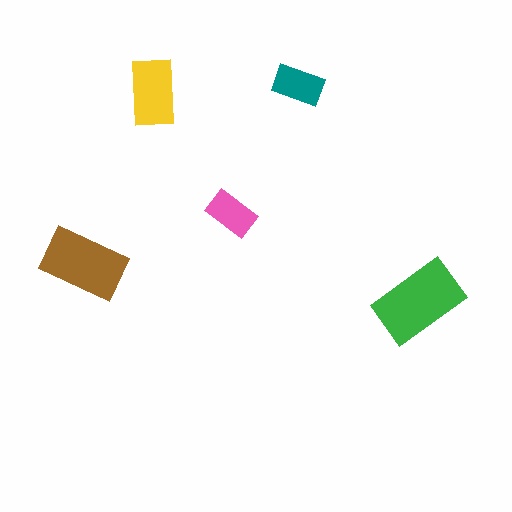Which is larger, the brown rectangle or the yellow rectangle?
The brown one.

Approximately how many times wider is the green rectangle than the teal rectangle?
About 2 times wider.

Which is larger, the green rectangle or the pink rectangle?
The green one.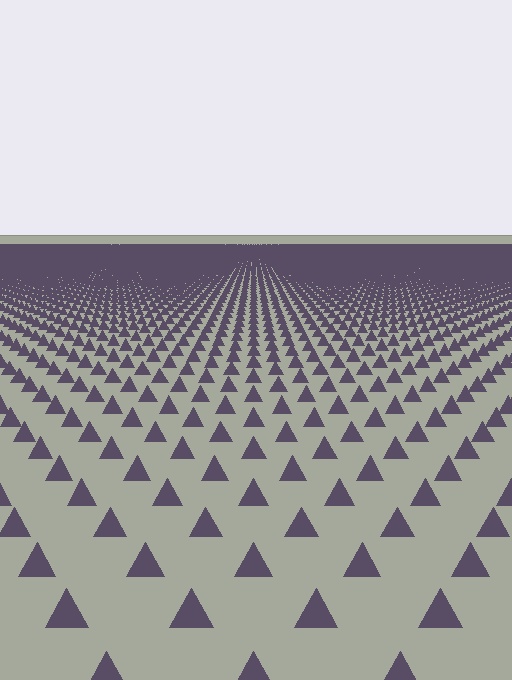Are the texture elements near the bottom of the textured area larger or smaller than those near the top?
Larger. Near the bottom, elements are closer to the viewer and appear at a bigger on-screen size.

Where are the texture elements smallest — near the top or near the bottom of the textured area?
Near the top.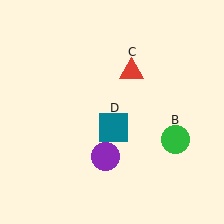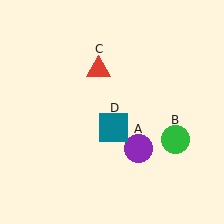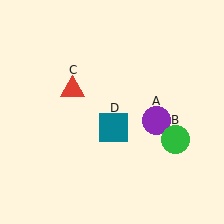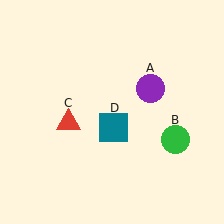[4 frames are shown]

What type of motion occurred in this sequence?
The purple circle (object A), red triangle (object C) rotated counterclockwise around the center of the scene.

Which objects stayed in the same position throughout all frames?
Green circle (object B) and teal square (object D) remained stationary.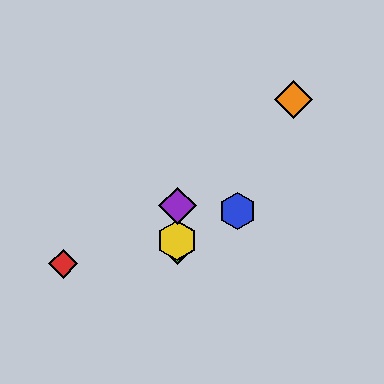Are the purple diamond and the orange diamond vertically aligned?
No, the purple diamond is at x≈177 and the orange diamond is at x≈293.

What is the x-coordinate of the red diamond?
The red diamond is at x≈63.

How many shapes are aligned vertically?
3 shapes (the green diamond, the yellow hexagon, the purple diamond) are aligned vertically.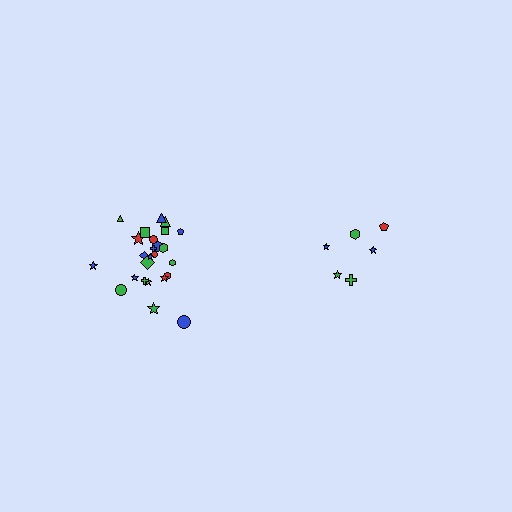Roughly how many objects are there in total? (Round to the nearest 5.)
Roughly 30 objects in total.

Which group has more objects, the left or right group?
The left group.